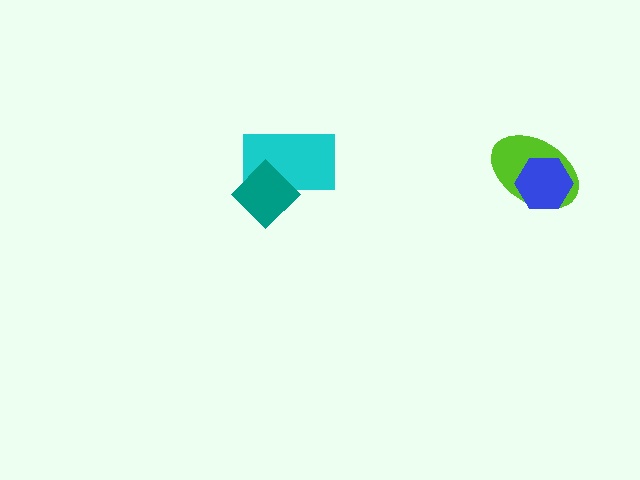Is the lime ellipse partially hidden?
Yes, it is partially covered by another shape.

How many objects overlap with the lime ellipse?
1 object overlaps with the lime ellipse.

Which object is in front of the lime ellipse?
The blue hexagon is in front of the lime ellipse.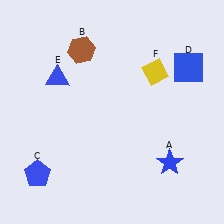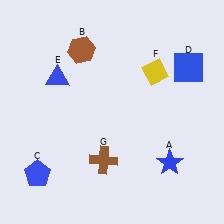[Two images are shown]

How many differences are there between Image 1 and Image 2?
There is 1 difference between the two images.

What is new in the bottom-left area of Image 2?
A brown cross (G) was added in the bottom-left area of Image 2.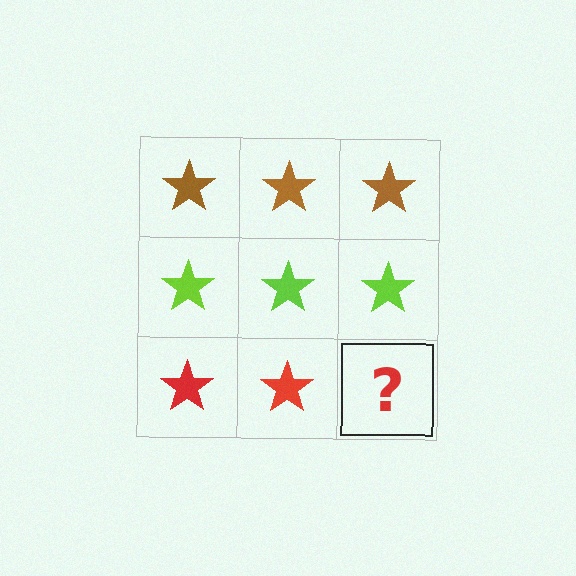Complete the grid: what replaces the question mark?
The question mark should be replaced with a red star.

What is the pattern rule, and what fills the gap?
The rule is that each row has a consistent color. The gap should be filled with a red star.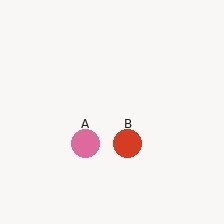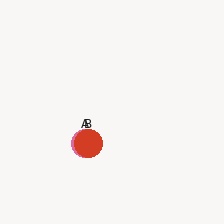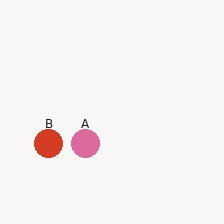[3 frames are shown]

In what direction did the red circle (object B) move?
The red circle (object B) moved left.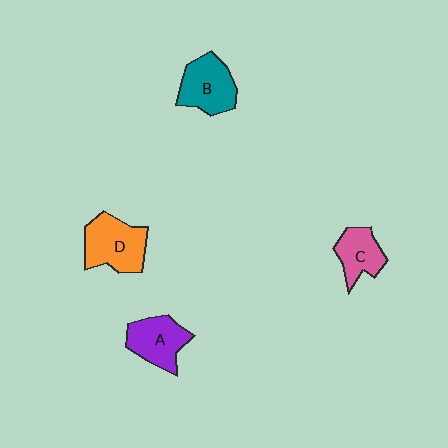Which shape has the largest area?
Shape D (orange).